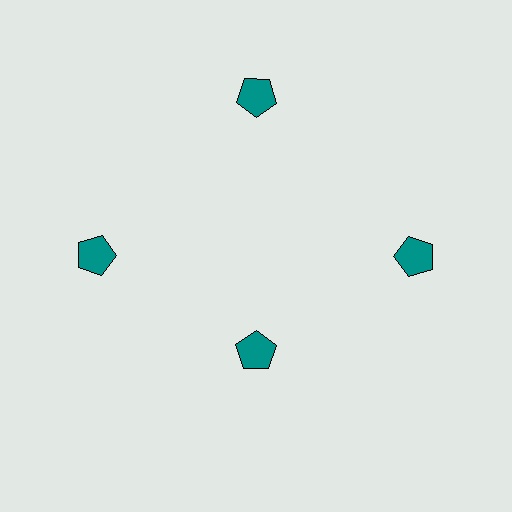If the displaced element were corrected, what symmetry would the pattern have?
It would have 4-fold rotational symmetry — the pattern would map onto itself every 90 degrees.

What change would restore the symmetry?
The symmetry would be restored by moving it outward, back onto the ring so that all 4 pentagons sit at equal angles and equal distance from the center.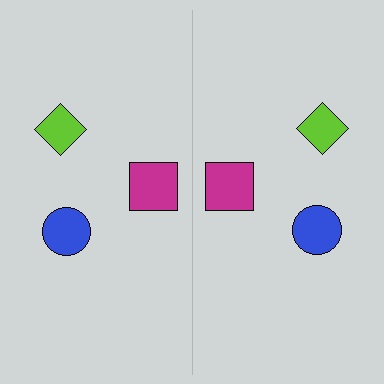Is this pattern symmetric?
Yes, this pattern has bilateral (reflection) symmetry.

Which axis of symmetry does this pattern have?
The pattern has a vertical axis of symmetry running through the center of the image.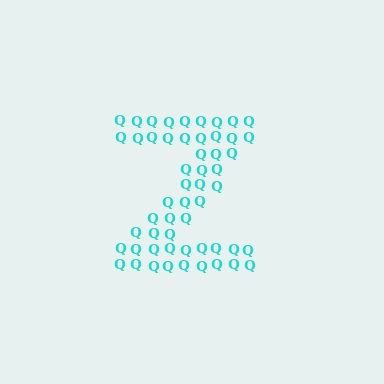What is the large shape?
The large shape is the letter Z.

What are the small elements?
The small elements are letter Q's.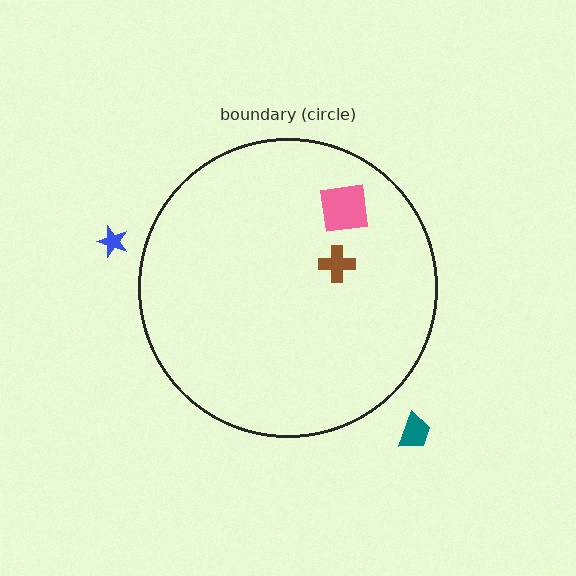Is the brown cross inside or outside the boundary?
Inside.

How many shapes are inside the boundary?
2 inside, 2 outside.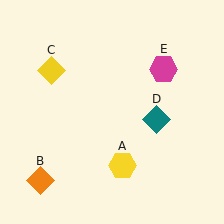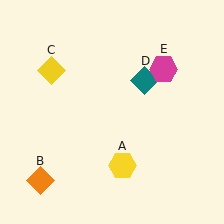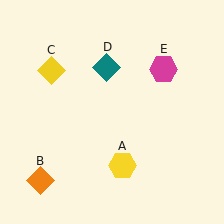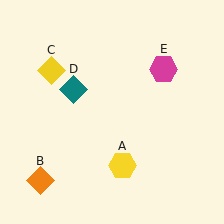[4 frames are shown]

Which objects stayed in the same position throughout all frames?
Yellow hexagon (object A) and orange diamond (object B) and yellow diamond (object C) and magenta hexagon (object E) remained stationary.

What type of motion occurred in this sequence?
The teal diamond (object D) rotated counterclockwise around the center of the scene.